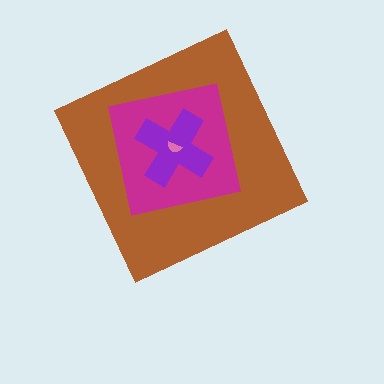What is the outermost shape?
The brown diamond.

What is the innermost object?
The pink semicircle.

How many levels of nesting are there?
4.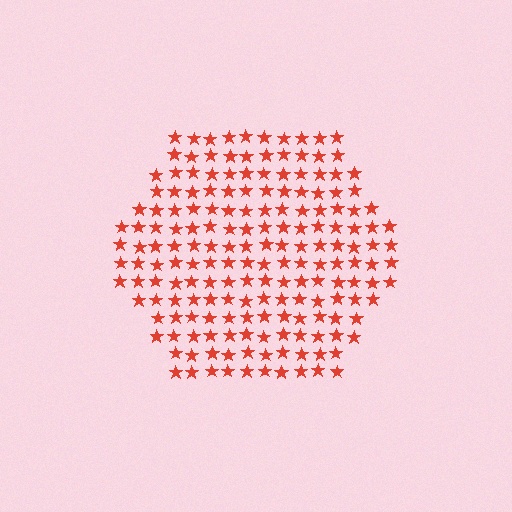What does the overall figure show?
The overall figure shows a hexagon.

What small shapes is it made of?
It is made of small stars.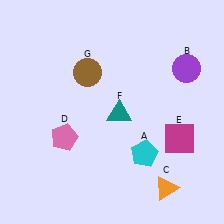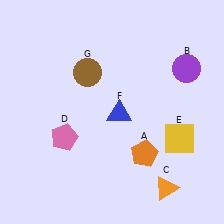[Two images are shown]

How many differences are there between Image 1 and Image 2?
There are 3 differences between the two images.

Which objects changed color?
A changed from cyan to orange. E changed from magenta to yellow. F changed from teal to blue.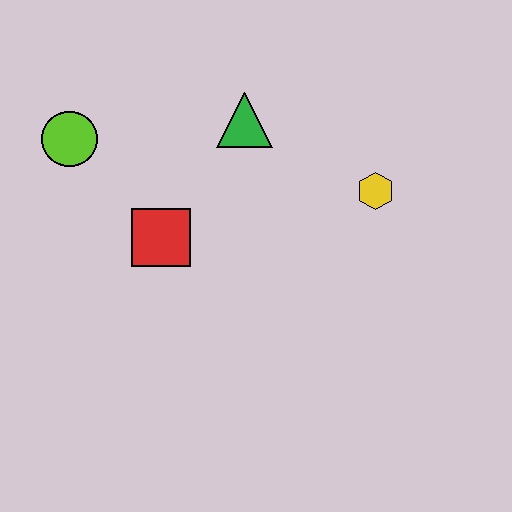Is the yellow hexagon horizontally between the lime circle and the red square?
No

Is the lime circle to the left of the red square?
Yes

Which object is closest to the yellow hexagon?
The green triangle is closest to the yellow hexagon.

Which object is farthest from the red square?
The yellow hexagon is farthest from the red square.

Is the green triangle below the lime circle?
No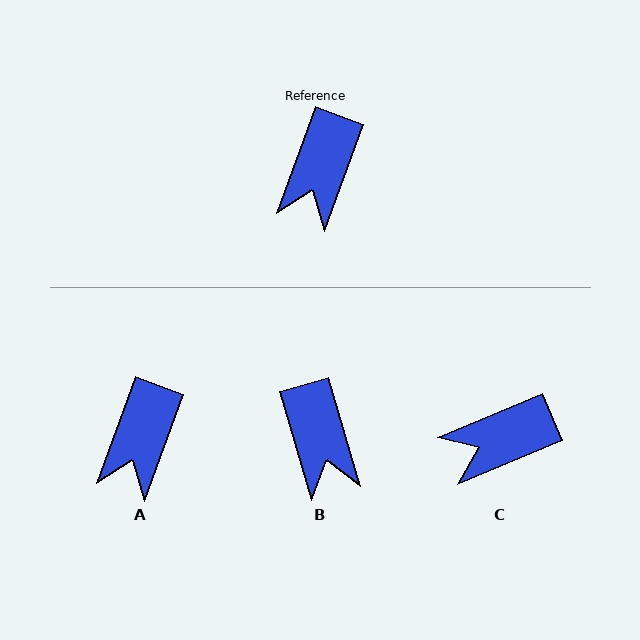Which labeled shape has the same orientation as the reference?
A.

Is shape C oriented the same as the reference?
No, it is off by about 47 degrees.